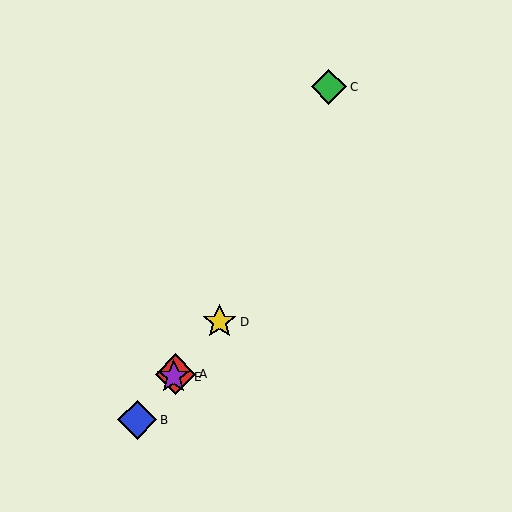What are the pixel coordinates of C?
Object C is at (329, 87).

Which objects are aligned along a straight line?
Objects A, B, D, E are aligned along a straight line.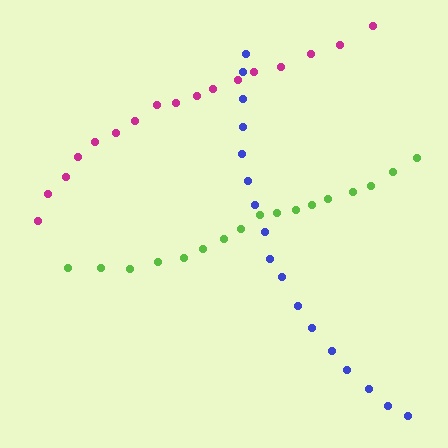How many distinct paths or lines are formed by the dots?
There are 3 distinct paths.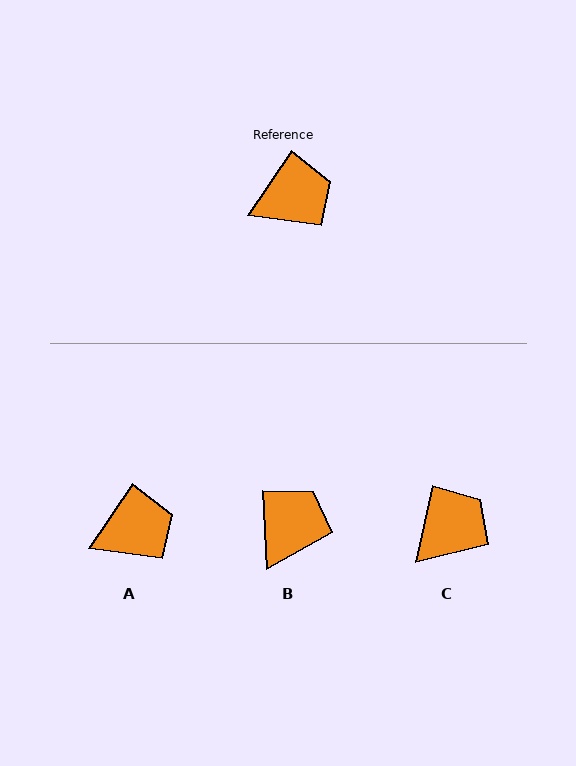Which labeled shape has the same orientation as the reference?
A.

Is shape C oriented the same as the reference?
No, it is off by about 22 degrees.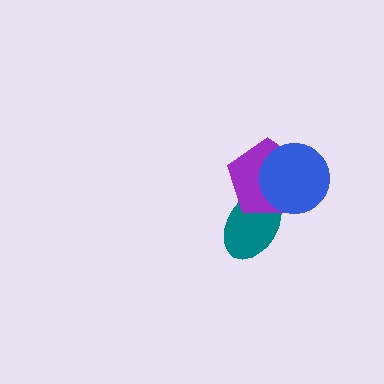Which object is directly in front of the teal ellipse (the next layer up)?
The purple pentagon is directly in front of the teal ellipse.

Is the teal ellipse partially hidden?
Yes, it is partially covered by another shape.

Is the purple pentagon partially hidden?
Yes, it is partially covered by another shape.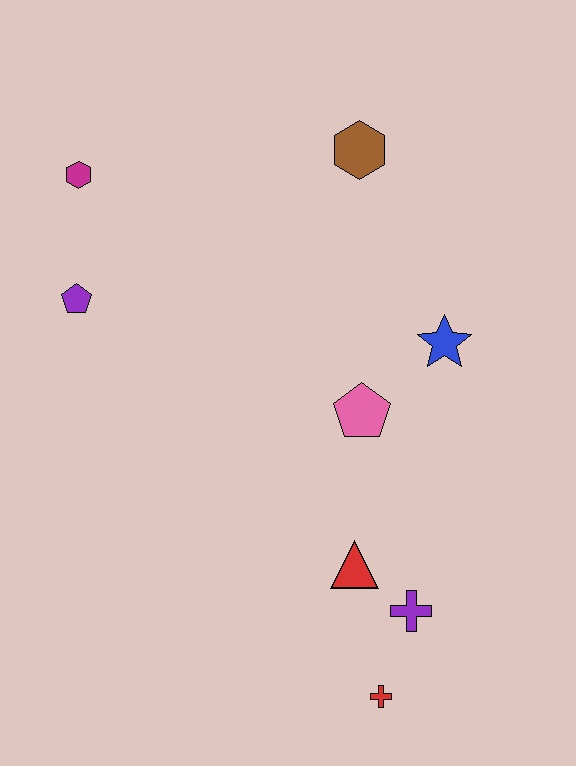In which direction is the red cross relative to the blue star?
The red cross is below the blue star.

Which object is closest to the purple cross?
The red triangle is closest to the purple cross.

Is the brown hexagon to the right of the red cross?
No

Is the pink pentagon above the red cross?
Yes